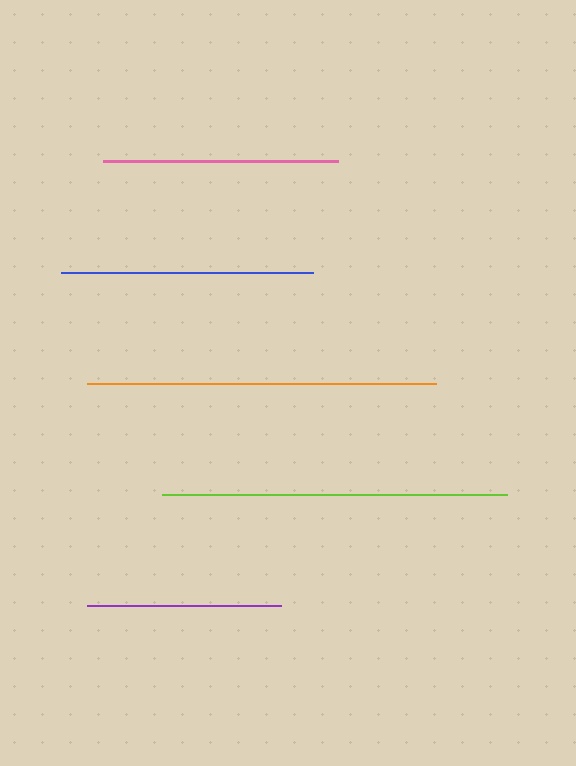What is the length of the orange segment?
The orange segment is approximately 349 pixels long.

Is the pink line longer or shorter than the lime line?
The lime line is longer than the pink line.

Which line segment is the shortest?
The purple line is the shortest at approximately 194 pixels.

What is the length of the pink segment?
The pink segment is approximately 235 pixels long.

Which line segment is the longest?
The orange line is the longest at approximately 349 pixels.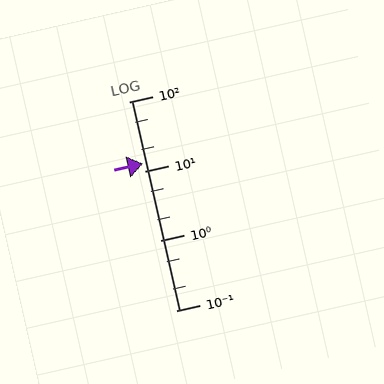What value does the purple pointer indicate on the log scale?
The pointer indicates approximately 13.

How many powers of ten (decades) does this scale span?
The scale spans 3 decades, from 0.1 to 100.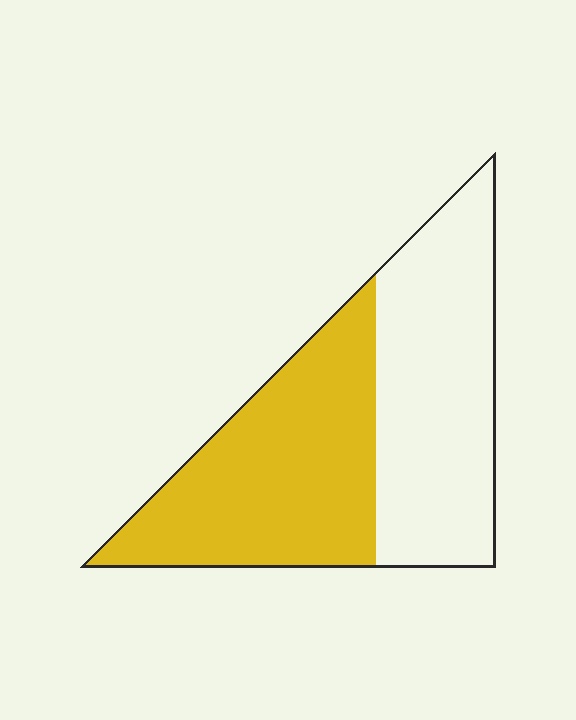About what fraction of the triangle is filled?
About one half (1/2).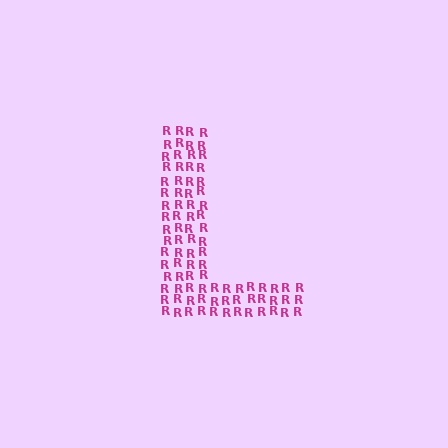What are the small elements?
The small elements are letter R's.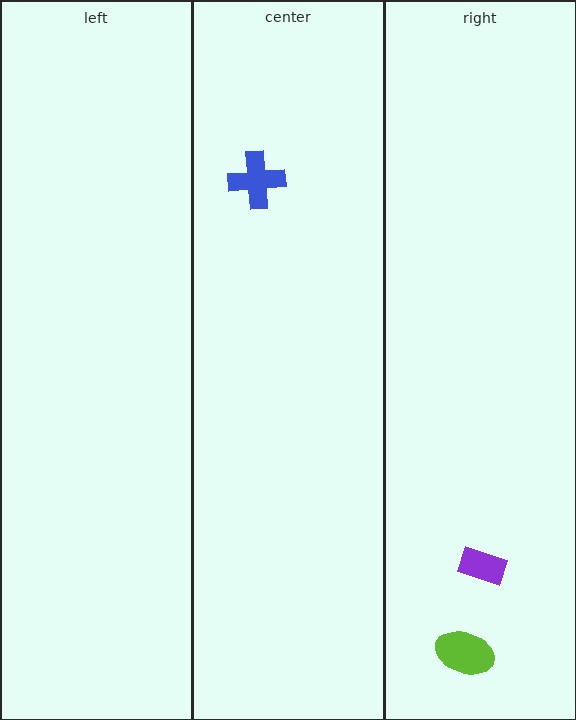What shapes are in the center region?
The blue cross.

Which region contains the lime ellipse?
The right region.